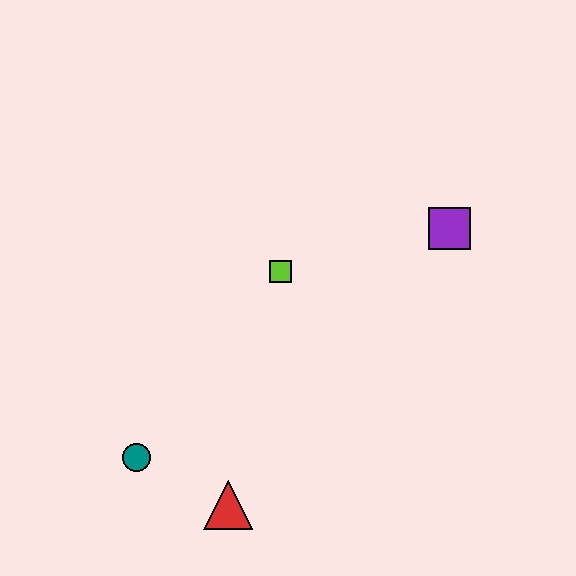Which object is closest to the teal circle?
The red triangle is closest to the teal circle.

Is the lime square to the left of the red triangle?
No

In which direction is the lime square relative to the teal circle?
The lime square is above the teal circle.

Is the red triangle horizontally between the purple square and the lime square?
No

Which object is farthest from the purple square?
The teal circle is farthest from the purple square.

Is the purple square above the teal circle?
Yes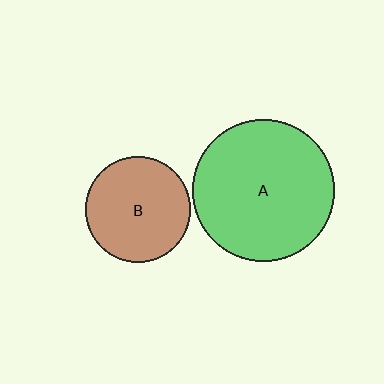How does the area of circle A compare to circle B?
Approximately 1.8 times.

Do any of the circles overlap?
No, none of the circles overlap.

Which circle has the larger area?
Circle A (green).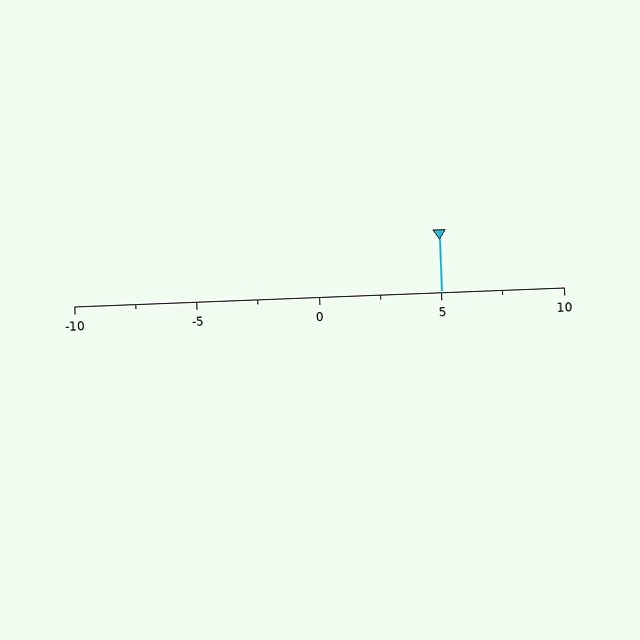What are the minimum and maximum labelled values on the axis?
The axis runs from -10 to 10.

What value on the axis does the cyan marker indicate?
The marker indicates approximately 5.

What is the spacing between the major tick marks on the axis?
The major ticks are spaced 5 apart.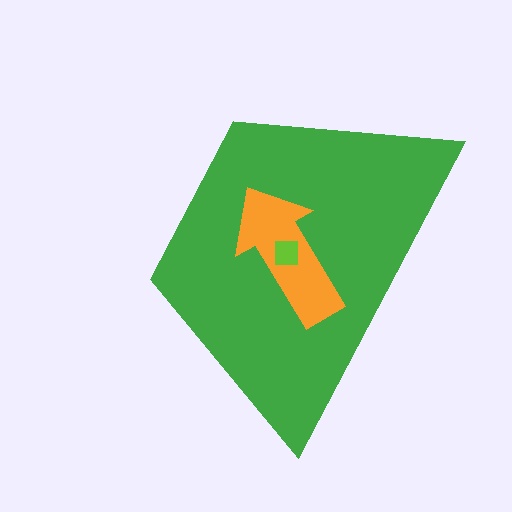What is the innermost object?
The lime square.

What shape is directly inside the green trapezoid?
The orange arrow.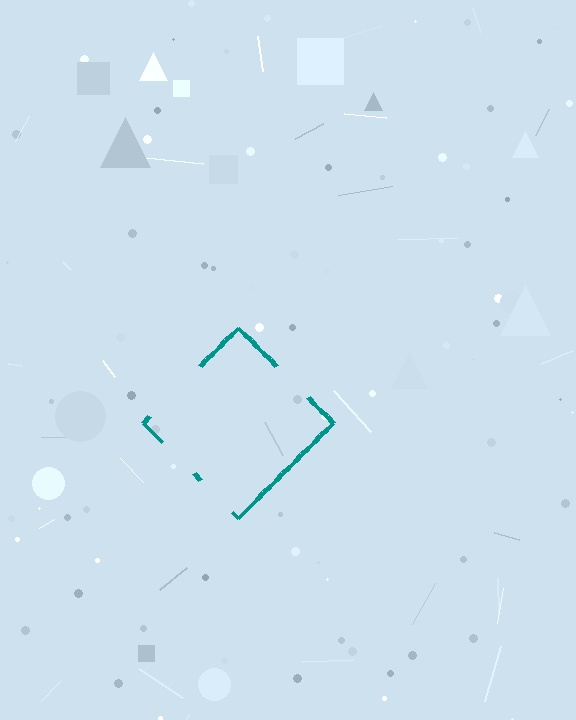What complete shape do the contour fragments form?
The contour fragments form a diamond.